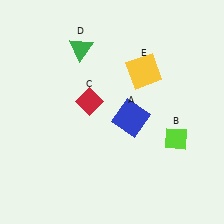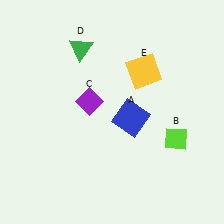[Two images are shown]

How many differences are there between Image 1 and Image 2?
There is 1 difference between the two images.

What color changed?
The diamond (C) changed from red in Image 1 to purple in Image 2.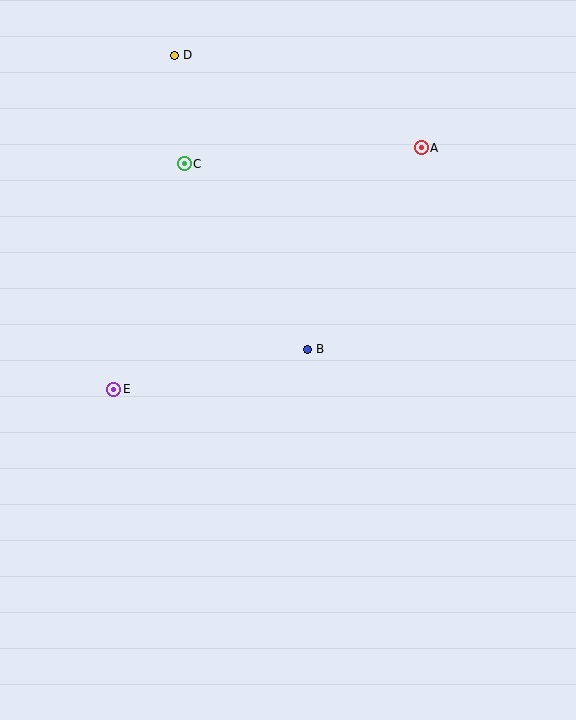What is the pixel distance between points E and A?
The distance between E and A is 391 pixels.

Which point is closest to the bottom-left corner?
Point E is closest to the bottom-left corner.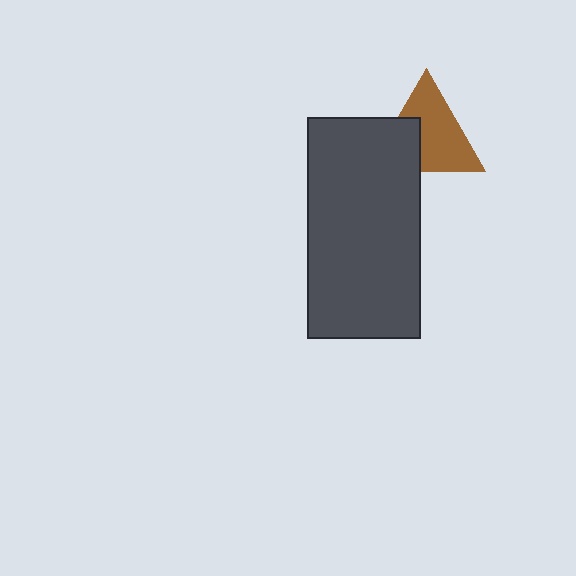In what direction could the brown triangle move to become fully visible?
The brown triangle could move toward the upper-right. That would shift it out from behind the dark gray rectangle entirely.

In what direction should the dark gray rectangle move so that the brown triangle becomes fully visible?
The dark gray rectangle should move toward the lower-left. That is the shortest direction to clear the overlap and leave the brown triangle fully visible.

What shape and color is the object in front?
The object in front is a dark gray rectangle.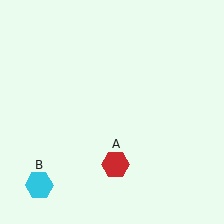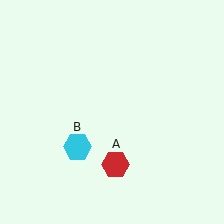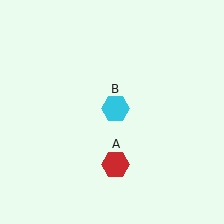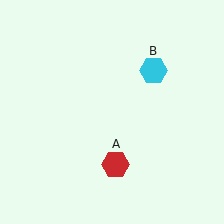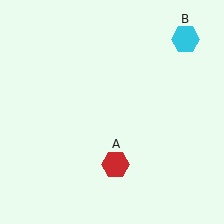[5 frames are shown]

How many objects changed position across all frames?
1 object changed position: cyan hexagon (object B).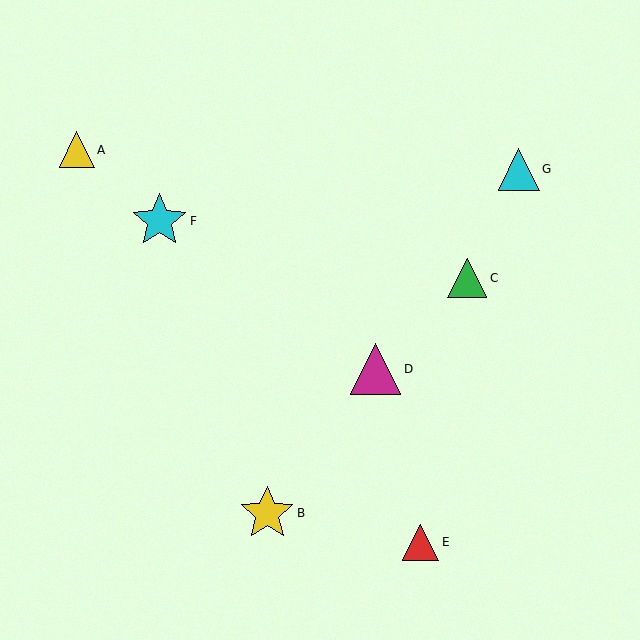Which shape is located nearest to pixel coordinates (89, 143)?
The yellow triangle (labeled A) at (77, 150) is nearest to that location.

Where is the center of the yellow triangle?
The center of the yellow triangle is at (77, 150).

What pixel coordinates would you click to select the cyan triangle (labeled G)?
Click at (519, 170) to select the cyan triangle G.